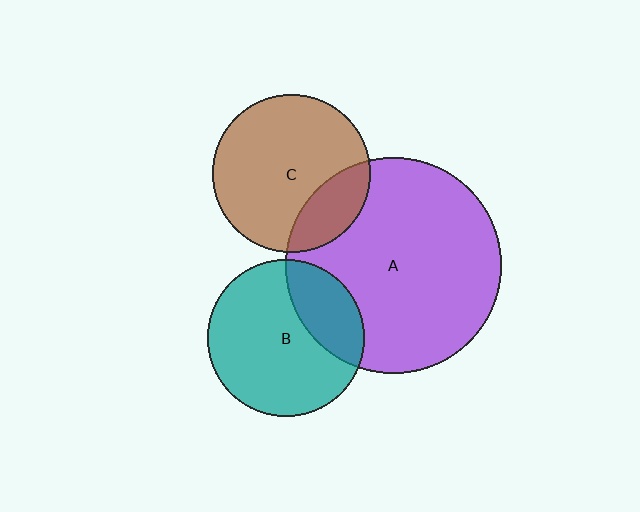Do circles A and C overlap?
Yes.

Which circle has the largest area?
Circle A (purple).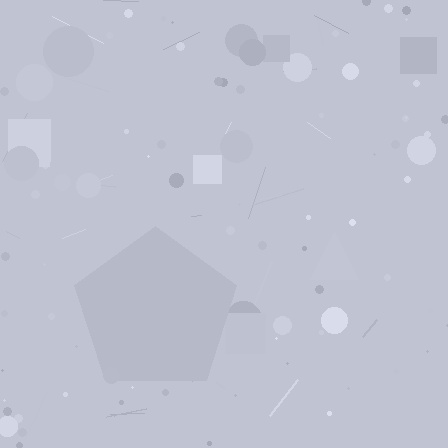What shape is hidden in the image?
A pentagon is hidden in the image.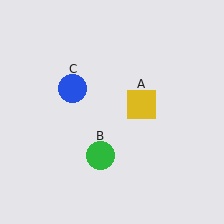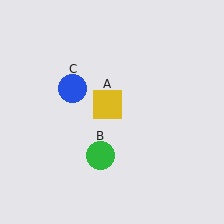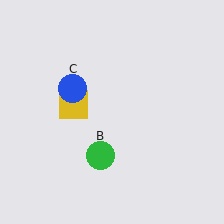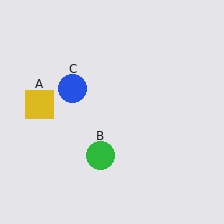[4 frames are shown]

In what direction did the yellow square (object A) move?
The yellow square (object A) moved left.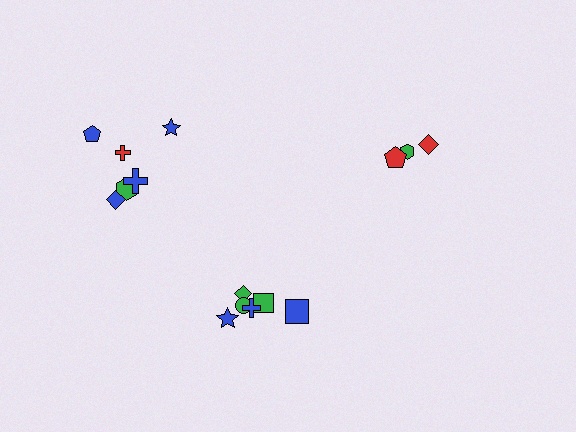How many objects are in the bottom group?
There are 6 objects.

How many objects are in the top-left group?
There are 6 objects.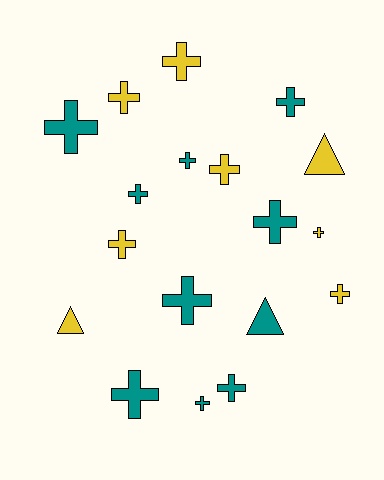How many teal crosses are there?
There are 9 teal crosses.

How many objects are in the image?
There are 18 objects.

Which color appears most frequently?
Teal, with 10 objects.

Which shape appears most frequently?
Cross, with 15 objects.